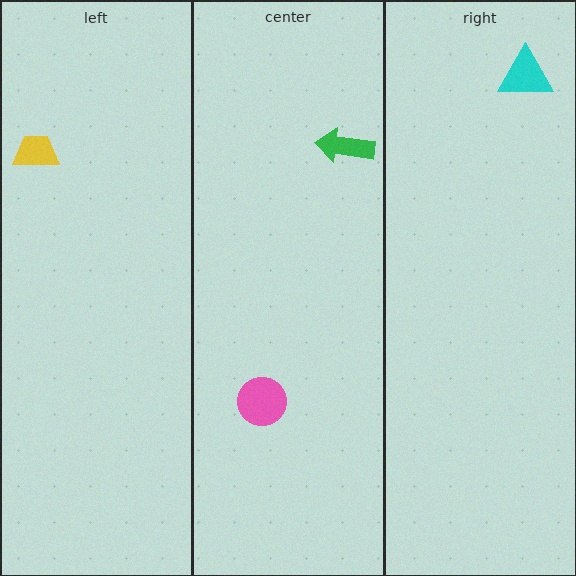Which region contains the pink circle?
The center region.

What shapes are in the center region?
The pink circle, the green arrow.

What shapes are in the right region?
The cyan triangle.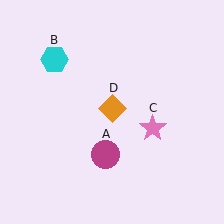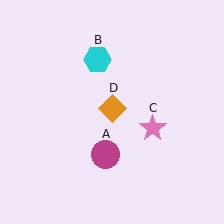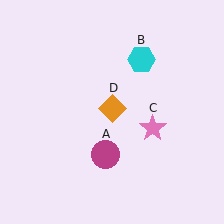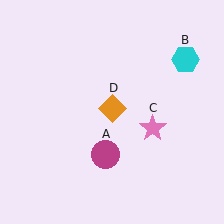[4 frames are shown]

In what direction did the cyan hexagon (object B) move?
The cyan hexagon (object B) moved right.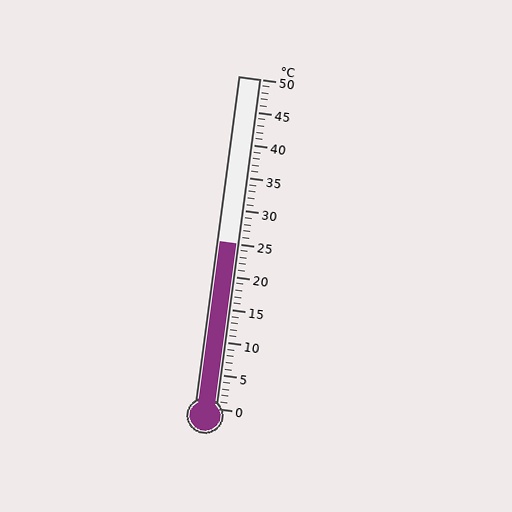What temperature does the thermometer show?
The thermometer shows approximately 25°C.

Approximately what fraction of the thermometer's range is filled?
The thermometer is filled to approximately 50% of its range.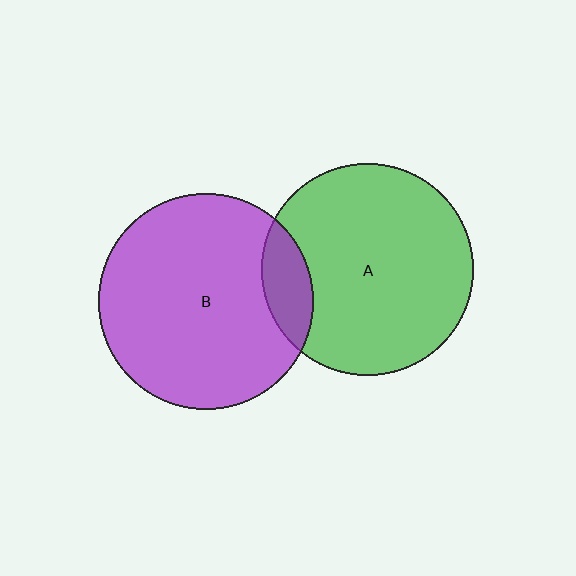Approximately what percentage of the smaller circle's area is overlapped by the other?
Approximately 15%.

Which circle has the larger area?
Circle B (purple).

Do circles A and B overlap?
Yes.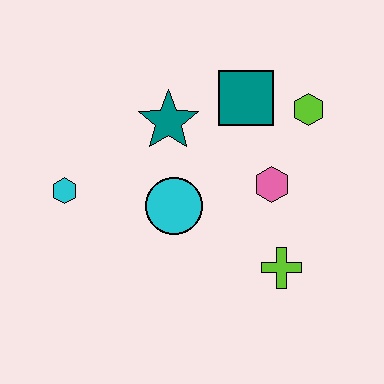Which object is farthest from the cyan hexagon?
The lime hexagon is farthest from the cyan hexagon.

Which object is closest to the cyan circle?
The teal star is closest to the cyan circle.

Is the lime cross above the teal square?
No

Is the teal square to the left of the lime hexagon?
Yes